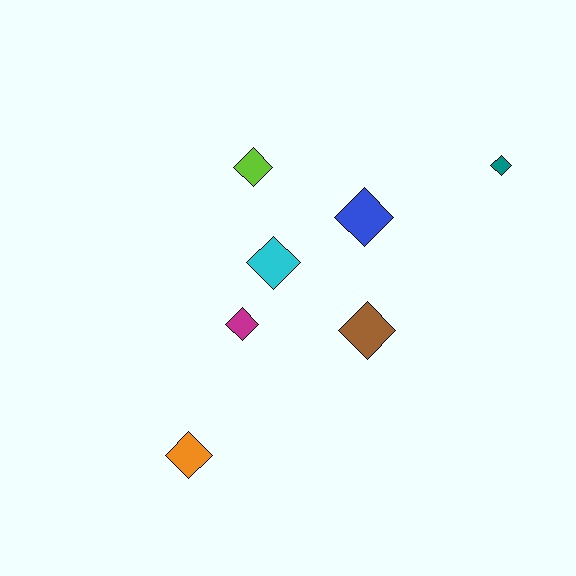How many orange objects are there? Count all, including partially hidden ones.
There is 1 orange object.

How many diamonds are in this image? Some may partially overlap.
There are 7 diamonds.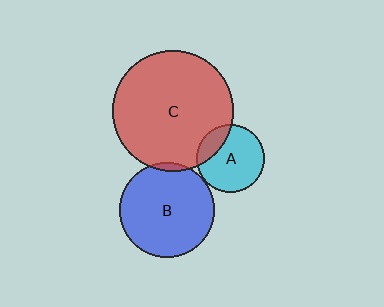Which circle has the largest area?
Circle C (red).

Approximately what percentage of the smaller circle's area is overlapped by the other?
Approximately 20%.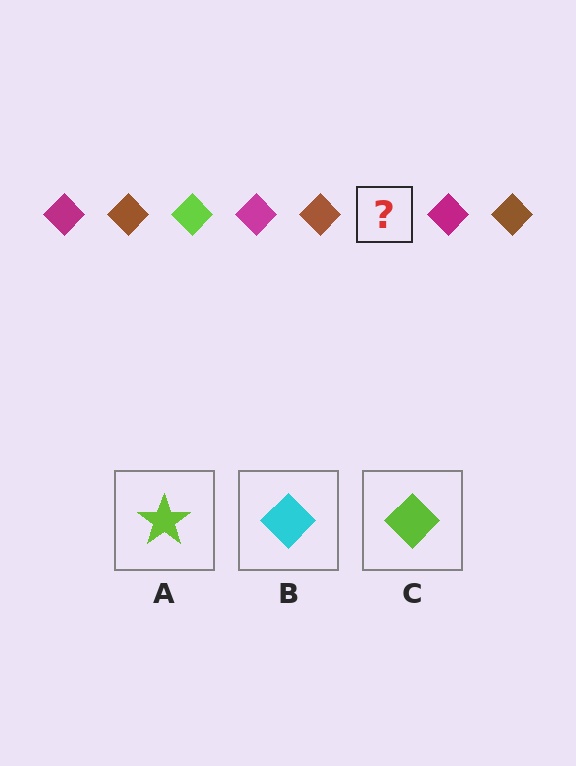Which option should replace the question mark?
Option C.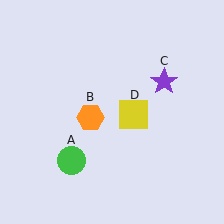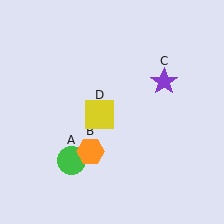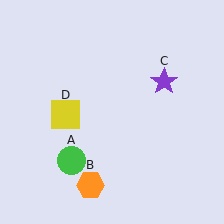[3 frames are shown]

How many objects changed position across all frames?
2 objects changed position: orange hexagon (object B), yellow square (object D).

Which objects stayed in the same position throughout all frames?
Green circle (object A) and purple star (object C) remained stationary.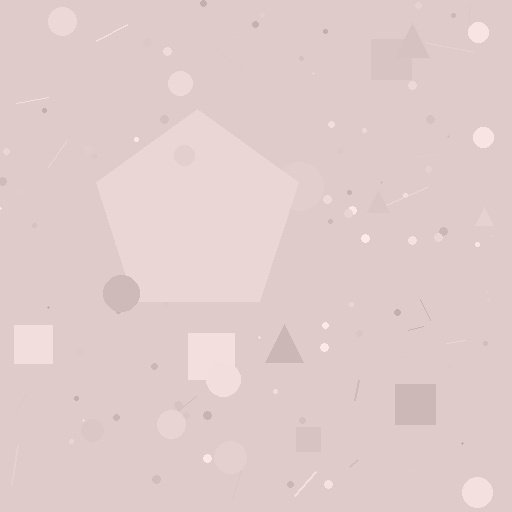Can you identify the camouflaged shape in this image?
The camouflaged shape is a pentagon.